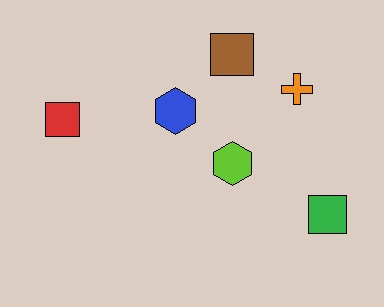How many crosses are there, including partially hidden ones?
There is 1 cross.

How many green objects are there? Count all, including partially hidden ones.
There is 1 green object.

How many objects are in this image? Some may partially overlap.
There are 6 objects.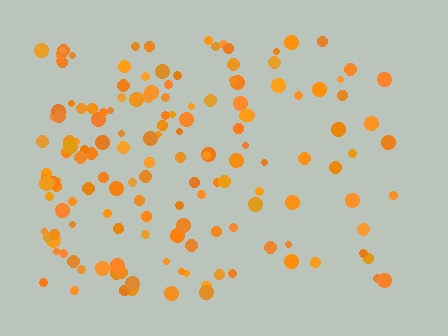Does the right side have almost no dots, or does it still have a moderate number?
Still a moderate number, just noticeably fewer than the left.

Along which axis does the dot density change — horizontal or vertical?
Horizontal.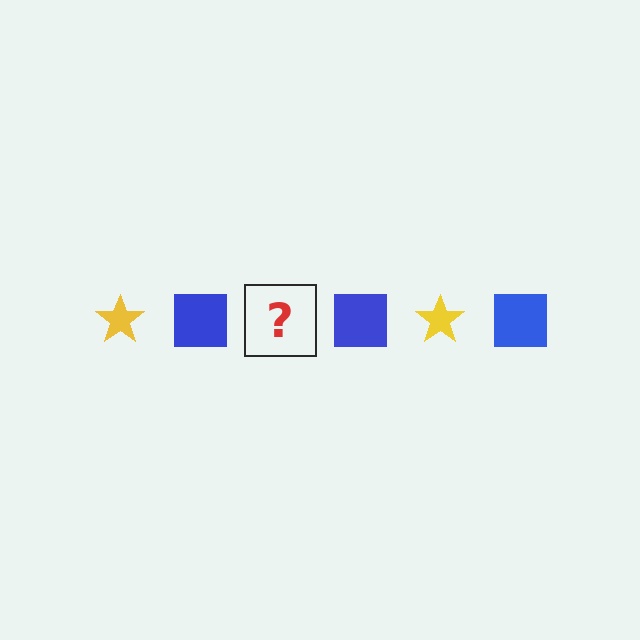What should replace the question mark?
The question mark should be replaced with a yellow star.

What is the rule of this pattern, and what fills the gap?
The rule is that the pattern alternates between yellow star and blue square. The gap should be filled with a yellow star.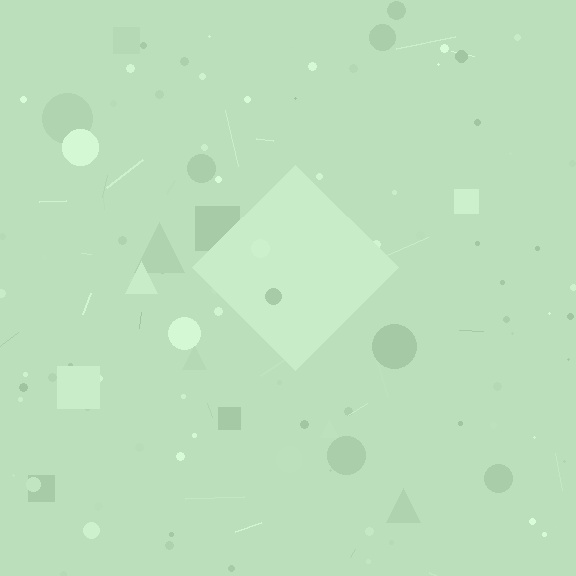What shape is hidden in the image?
A diamond is hidden in the image.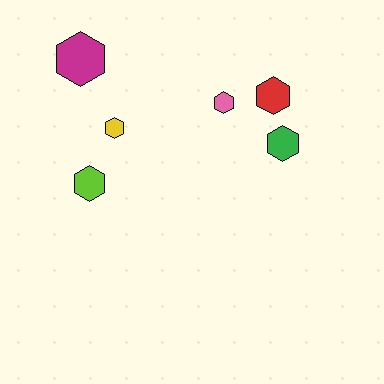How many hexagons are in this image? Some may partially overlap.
There are 6 hexagons.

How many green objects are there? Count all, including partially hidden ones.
There is 1 green object.